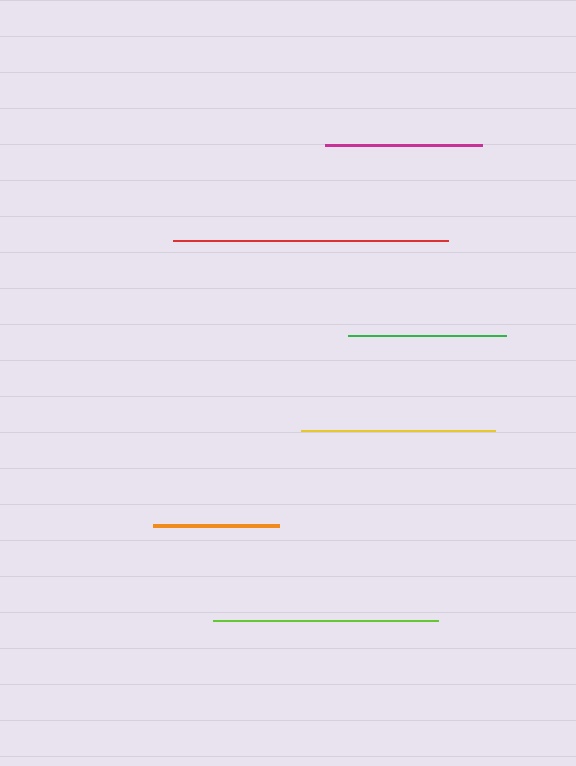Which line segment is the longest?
The red line is the longest at approximately 275 pixels.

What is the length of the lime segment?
The lime segment is approximately 225 pixels long.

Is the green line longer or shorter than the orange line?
The green line is longer than the orange line.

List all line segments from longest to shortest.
From longest to shortest: red, lime, yellow, green, magenta, orange.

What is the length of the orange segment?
The orange segment is approximately 126 pixels long.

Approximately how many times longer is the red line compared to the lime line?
The red line is approximately 1.2 times the length of the lime line.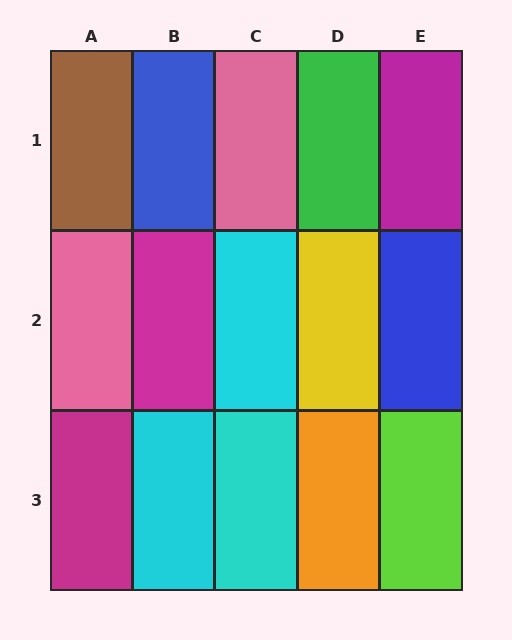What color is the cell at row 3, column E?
Lime.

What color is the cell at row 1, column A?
Brown.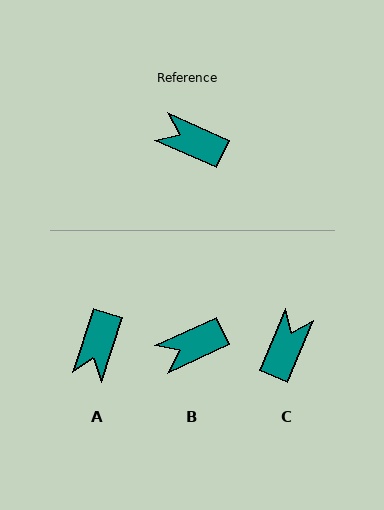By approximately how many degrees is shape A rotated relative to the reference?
Approximately 96 degrees counter-clockwise.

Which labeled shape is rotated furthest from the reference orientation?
A, about 96 degrees away.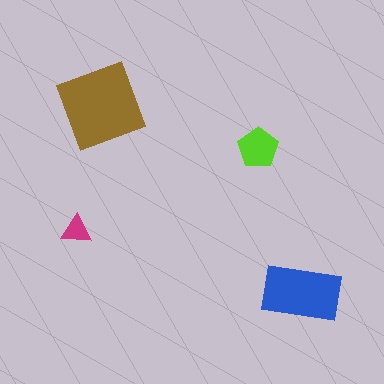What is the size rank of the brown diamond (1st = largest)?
1st.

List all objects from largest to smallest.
The brown diamond, the blue rectangle, the lime pentagon, the magenta triangle.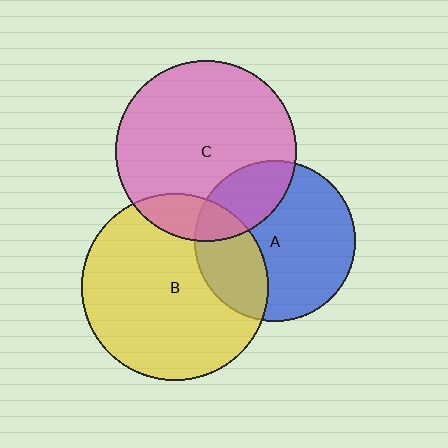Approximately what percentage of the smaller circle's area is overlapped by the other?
Approximately 30%.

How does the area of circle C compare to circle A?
Approximately 1.3 times.